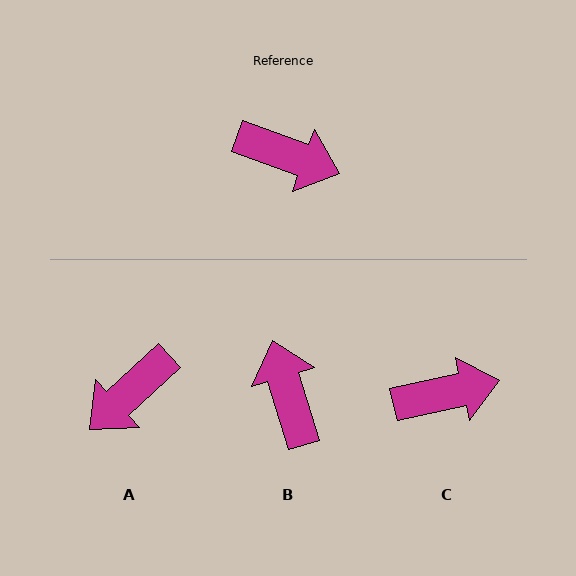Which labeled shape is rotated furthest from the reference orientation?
B, about 127 degrees away.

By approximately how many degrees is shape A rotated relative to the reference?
Approximately 117 degrees clockwise.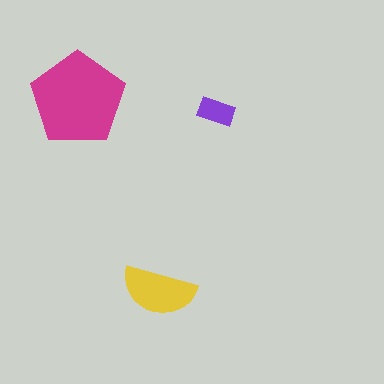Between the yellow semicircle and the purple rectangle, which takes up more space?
The yellow semicircle.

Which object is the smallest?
The purple rectangle.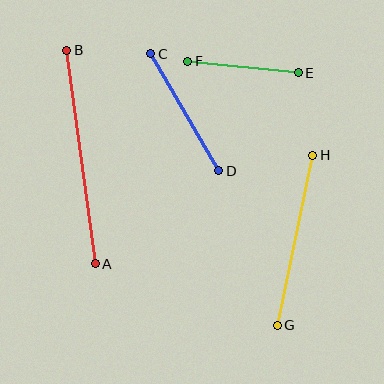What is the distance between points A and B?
The distance is approximately 215 pixels.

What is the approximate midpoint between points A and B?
The midpoint is at approximately (81, 157) pixels.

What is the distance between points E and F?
The distance is approximately 111 pixels.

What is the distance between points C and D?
The distance is approximately 135 pixels.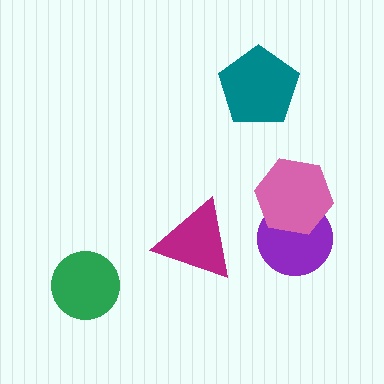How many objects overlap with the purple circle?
1 object overlaps with the purple circle.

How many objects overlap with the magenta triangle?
0 objects overlap with the magenta triangle.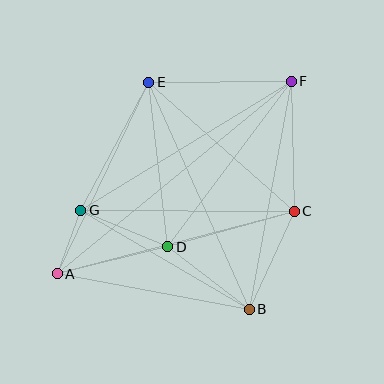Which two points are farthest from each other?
Points A and F are farthest from each other.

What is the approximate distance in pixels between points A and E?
The distance between A and E is approximately 212 pixels.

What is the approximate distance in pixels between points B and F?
The distance between B and F is approximately 232 pixels.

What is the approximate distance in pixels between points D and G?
The distance between D and G is approximately 94 pixels.